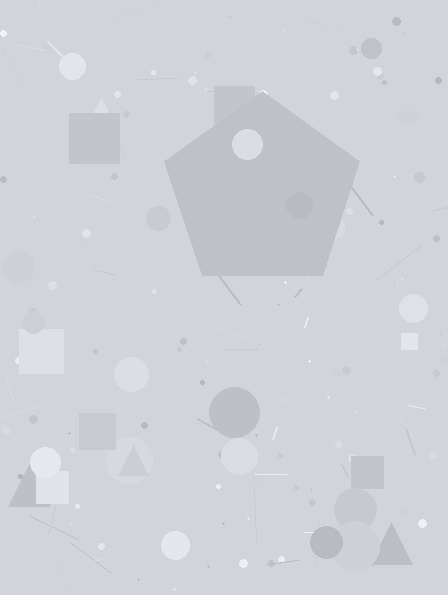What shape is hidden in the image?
A pentagon is hidden in the image.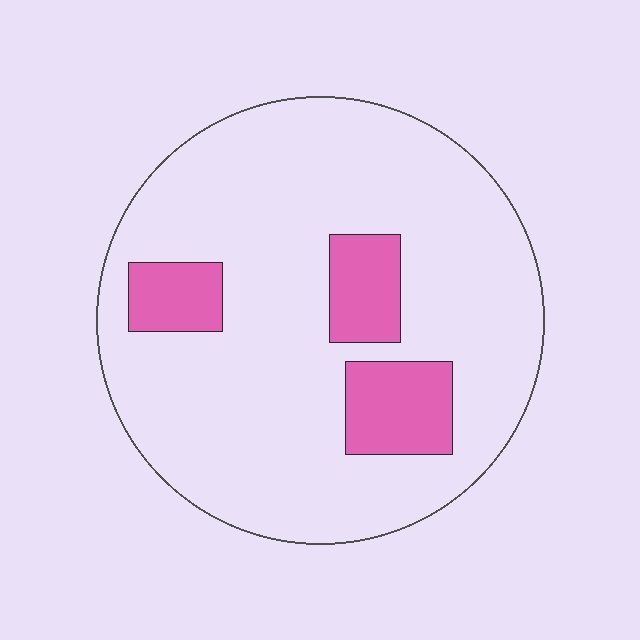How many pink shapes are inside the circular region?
3.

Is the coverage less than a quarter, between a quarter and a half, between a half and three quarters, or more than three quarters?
Less than a quarter.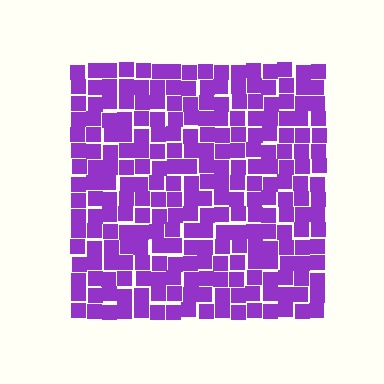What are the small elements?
The small elements are squares.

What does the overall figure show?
The overall figure shows a square.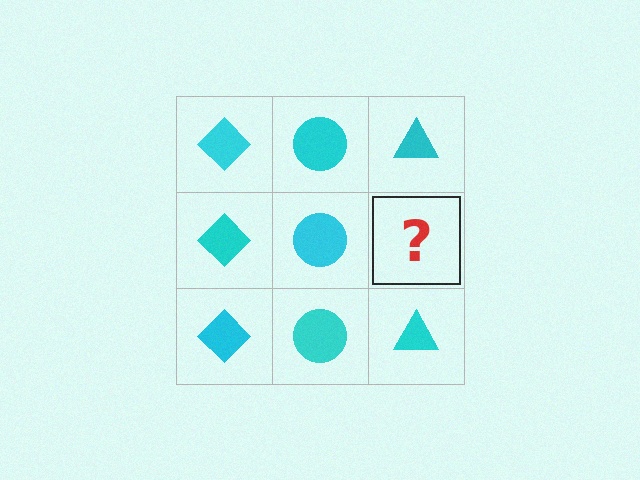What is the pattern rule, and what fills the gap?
The rule is that each column has a consistent shape. The gap should be filled with a cyan triangle.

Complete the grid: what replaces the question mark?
The question mark should be replaced with a cyan triangle.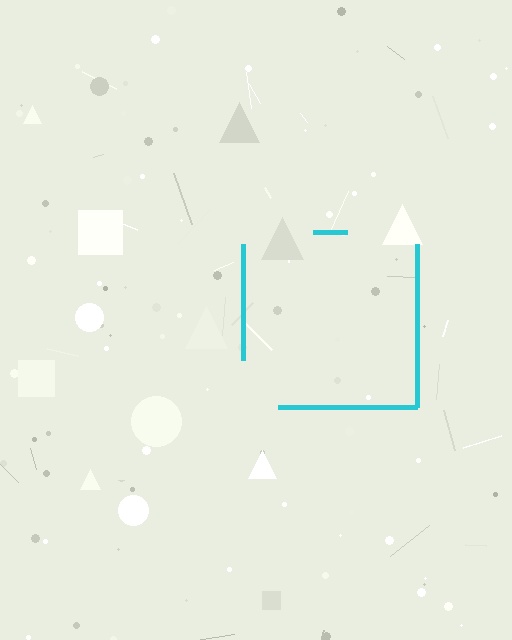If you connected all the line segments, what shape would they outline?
They would outline a square.